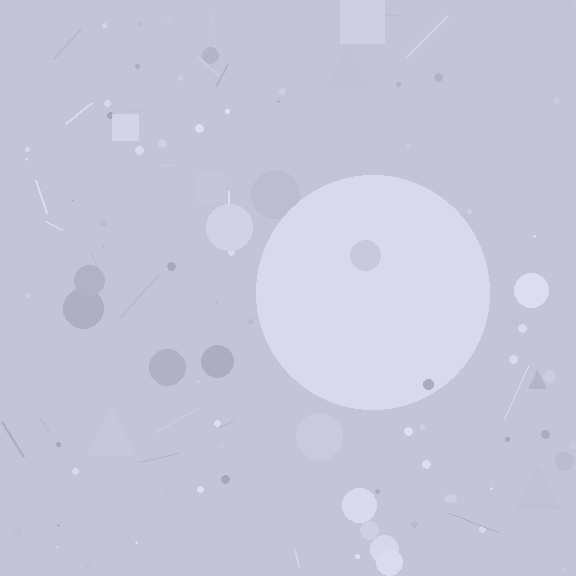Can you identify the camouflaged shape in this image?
The camouflaged shape is a circle.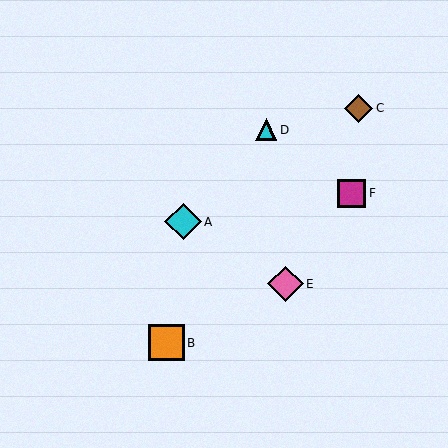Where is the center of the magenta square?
The center of the magenta square is at (352, 193).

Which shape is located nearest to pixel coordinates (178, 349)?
The orange square (labeled B) at (166, 343) is nearest to that location.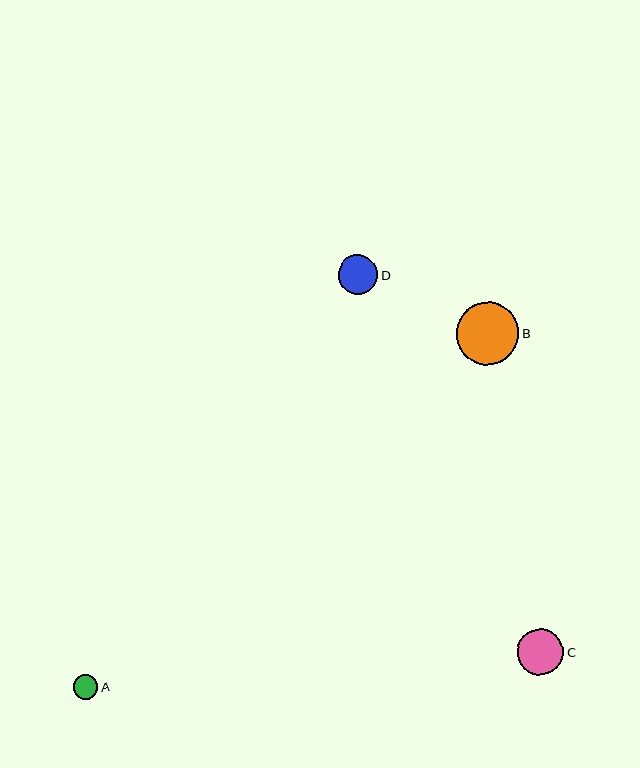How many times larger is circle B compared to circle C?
Circle B is approximately 1.4 times the size of circle C.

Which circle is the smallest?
Circle A is the smallest with a size of approximately 25 pixels.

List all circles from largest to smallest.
From largest to smallest: B, C, D, A.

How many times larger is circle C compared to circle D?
Circle C is approximately 1.2 times the size of circle D.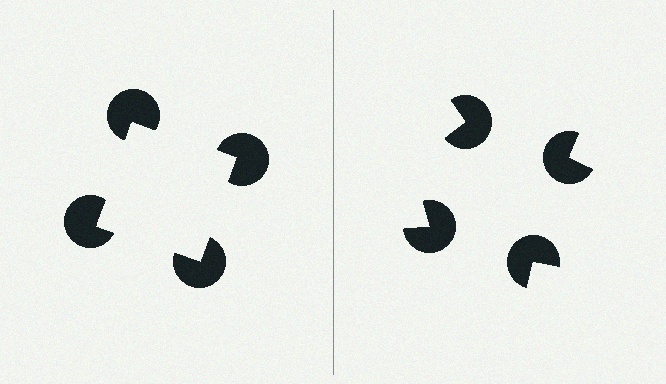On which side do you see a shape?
An illusory square appears on the left side. On the right side the wedge cuts are rotated, so no coherent shape forms.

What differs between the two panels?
The pac-man discs are positioned identically on both sides; only the wedge orientations differ. On the left they align to a square; on the right they are misaligned.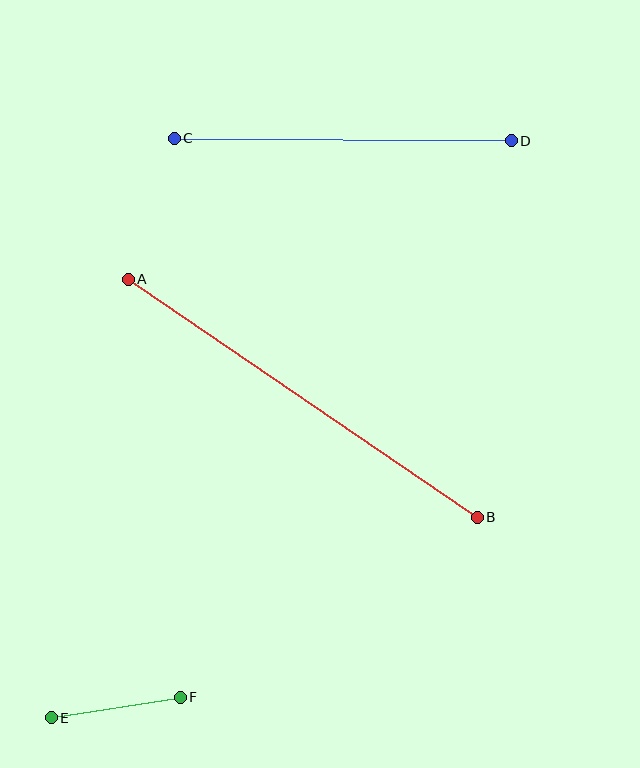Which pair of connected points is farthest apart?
Points A and B are farthest apart.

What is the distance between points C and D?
The distance is approximately 337 pixels.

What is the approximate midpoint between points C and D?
The midpoint is at approximately (343, 140) pixels.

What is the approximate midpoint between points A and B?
The midpoint is at approximately (303, 398) pixels.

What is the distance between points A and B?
The distance is approximately 423 pixels.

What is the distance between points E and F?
The distance is approximately 130 pixels.